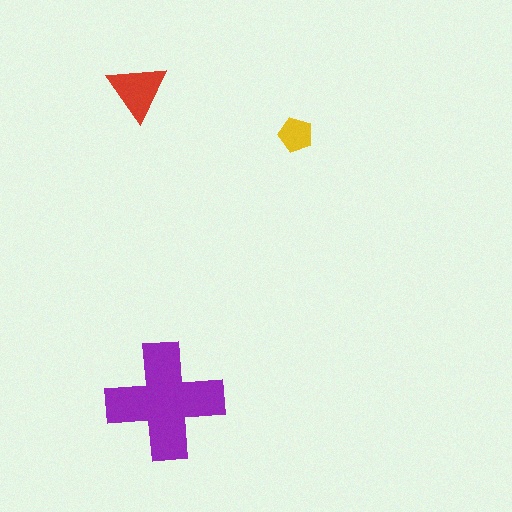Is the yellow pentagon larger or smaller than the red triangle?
Smaller.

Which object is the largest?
The purple cross.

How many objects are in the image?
There are 3 objects in the image.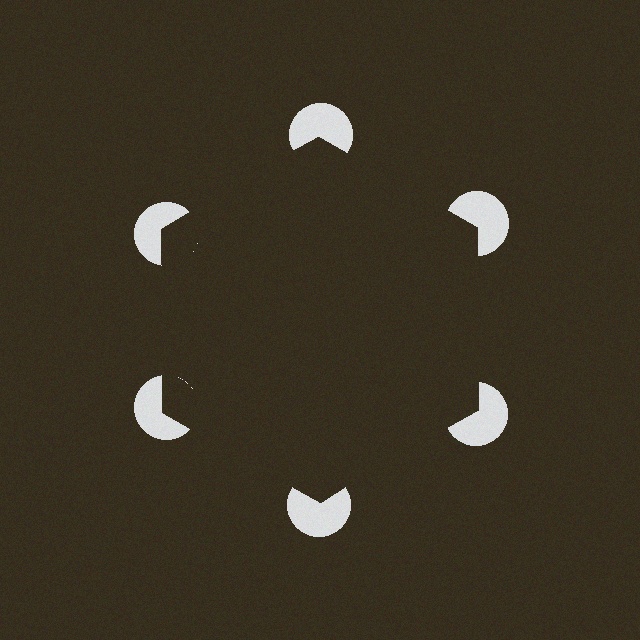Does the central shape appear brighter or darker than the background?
It typically appears slightly darker than the background, even though no actual brightness change is drawn.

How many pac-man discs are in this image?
There are 6 — one at each vertex of the illusory hexagon.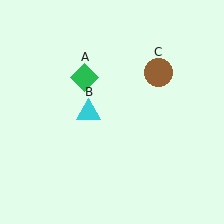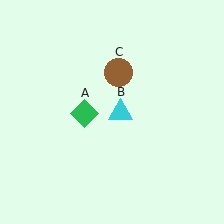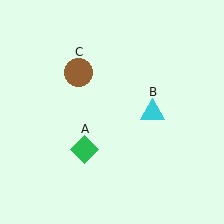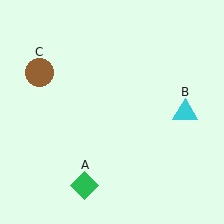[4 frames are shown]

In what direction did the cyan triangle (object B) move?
The cyan triangle (object B) moved right.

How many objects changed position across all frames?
3 objects changed position: green diamond (object A), cyan triangle (object B), brown circle (object C).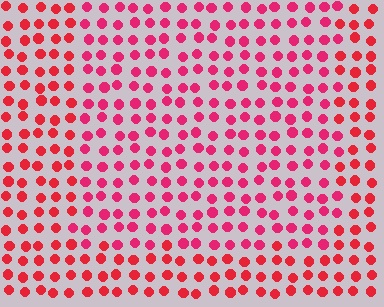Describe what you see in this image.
The image is filled with small red elements in a uniform arrangement. A rectangle-shaped region is visible where the elements are tinted to a slightly different hue, forming a subtle color boundary.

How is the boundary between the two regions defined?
The boundary is defined purely by a slight shift in hue (about 18 degrees). Spacing, size, and orientation are identical on both sides.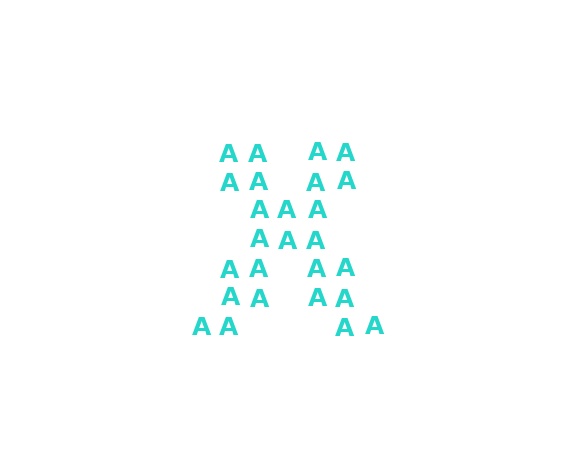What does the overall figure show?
The overall figure shows the letter X.